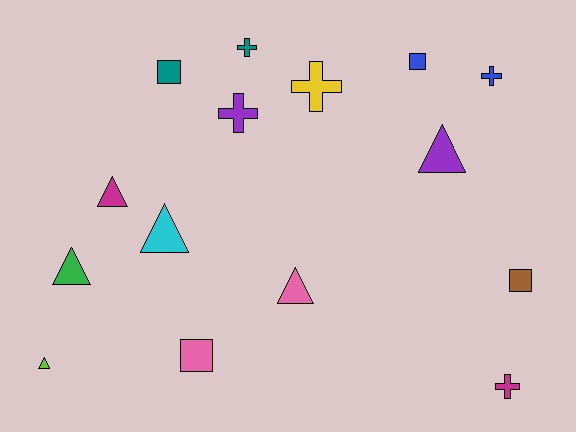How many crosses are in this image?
There are 5 crosses.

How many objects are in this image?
There are 15 objects.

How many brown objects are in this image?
There is 1 brown object.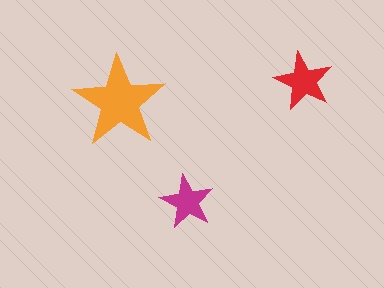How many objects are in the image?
There are 3 objects in the image.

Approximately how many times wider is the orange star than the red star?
About 1.5 times wider.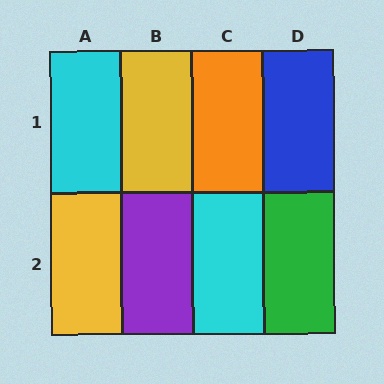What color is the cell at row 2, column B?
Purple.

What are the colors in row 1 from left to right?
Cyan, yellow, orange, blue.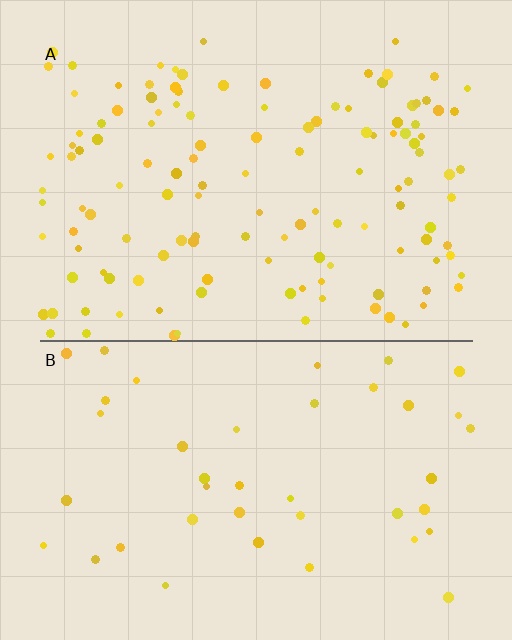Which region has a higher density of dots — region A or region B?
A (the top).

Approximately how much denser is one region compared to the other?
Approximately 3.1× — region A over region B.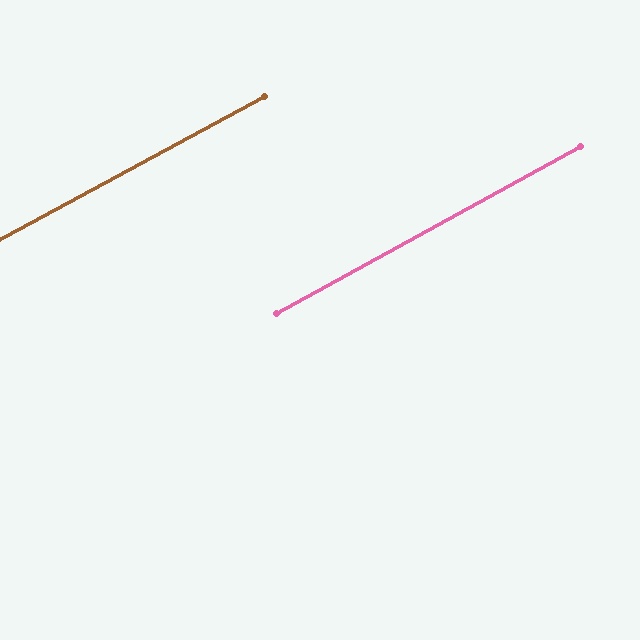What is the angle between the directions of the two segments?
Approximately 0 degrees.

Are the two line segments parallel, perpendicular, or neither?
Parallel — their directions differ by only 0.4°.